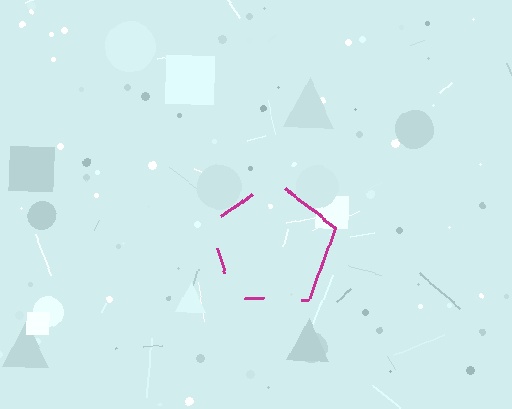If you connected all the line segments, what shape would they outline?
They would outline a pentagon.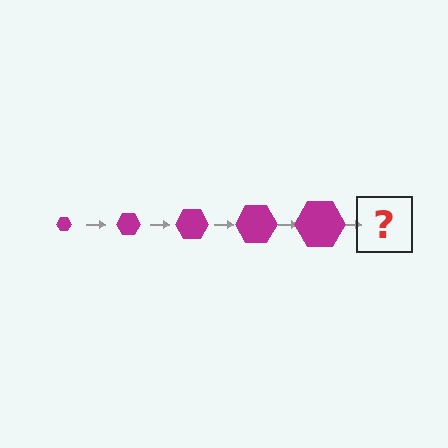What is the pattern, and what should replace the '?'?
The pattern is that the hexagon gets progressively larger each step. The '?' should be a magenta hexagon, larger than the previous one.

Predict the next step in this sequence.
The next step is a magenta hexagon, larger than the previous one.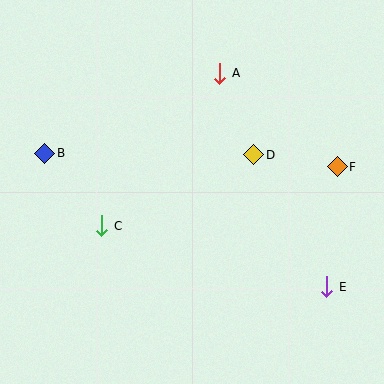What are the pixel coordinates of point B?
Point B is at (45, 153).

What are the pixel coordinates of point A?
Point A is at (220, 73).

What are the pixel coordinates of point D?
Point D is at (254, 155).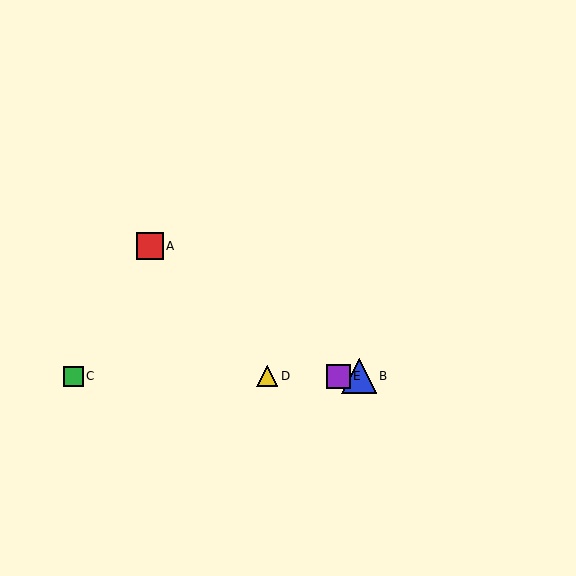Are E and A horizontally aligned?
No, E is at y≈376 and A is at y≈246.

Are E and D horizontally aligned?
Yes, both are at y≈376.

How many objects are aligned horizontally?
4 objects (B, C, D, E) are aligned horizontally.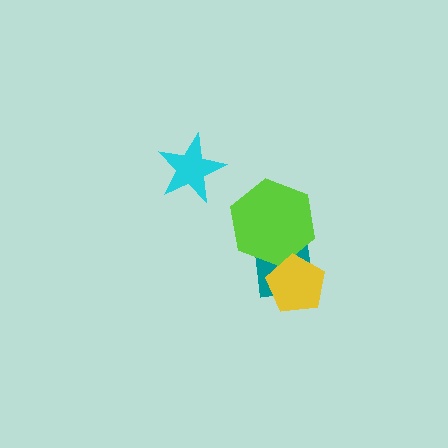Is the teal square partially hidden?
Yes, it is partially covered by another shape.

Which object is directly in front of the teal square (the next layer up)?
The lime hexagon is directly in front of the teal square.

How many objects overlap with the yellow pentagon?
2 objects overlap with the yellow pentagon.